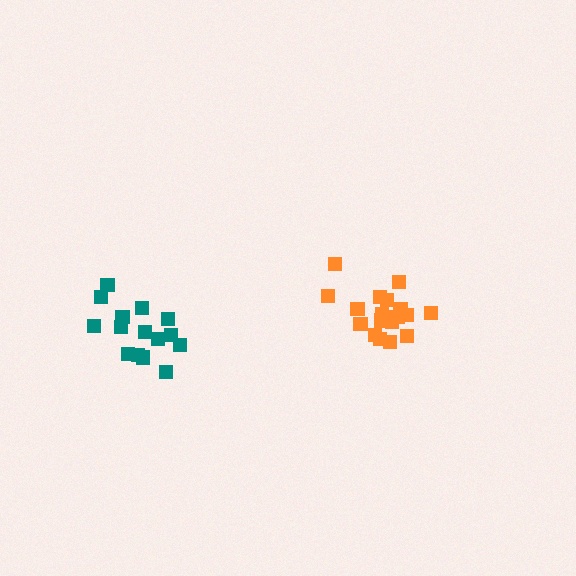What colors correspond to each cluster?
The clusters are colored: orange, teal.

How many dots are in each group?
Group 1: 19 dots, Group 2: 15 dots (34 total).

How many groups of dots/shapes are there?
There are 2 groups.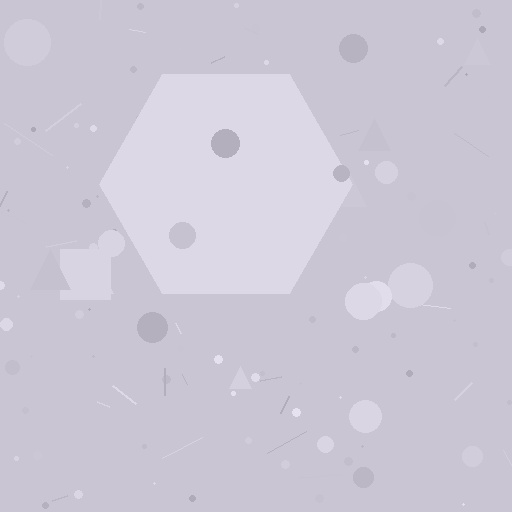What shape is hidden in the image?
A hexagon is hidden in the image.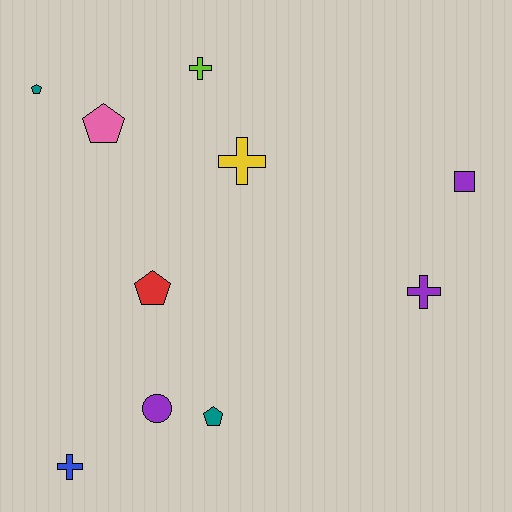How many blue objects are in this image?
There is 1 blue object.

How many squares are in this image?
There is 1 square.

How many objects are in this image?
There are 10 objects.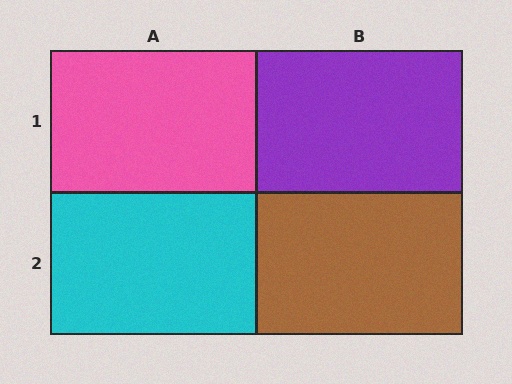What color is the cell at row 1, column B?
Purple.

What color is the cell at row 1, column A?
Pink.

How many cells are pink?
1 cell is pink.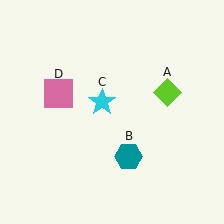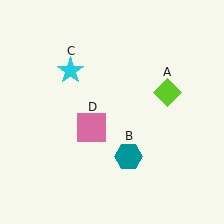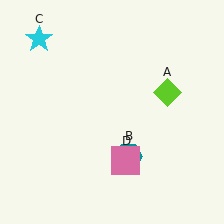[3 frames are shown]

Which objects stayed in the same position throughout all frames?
Lime diamond (object A) and teal hexagon (object B) remained stationary.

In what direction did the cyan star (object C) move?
The cyan star (object C) moved up and to the left.